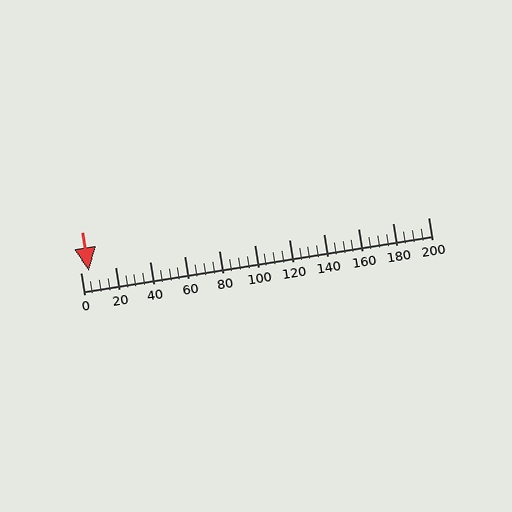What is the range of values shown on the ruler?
The ruler shows values from 0 to 200.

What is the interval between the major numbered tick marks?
The major tick marks are spaced 20 units apart.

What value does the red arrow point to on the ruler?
The red arrow points to approximately 5.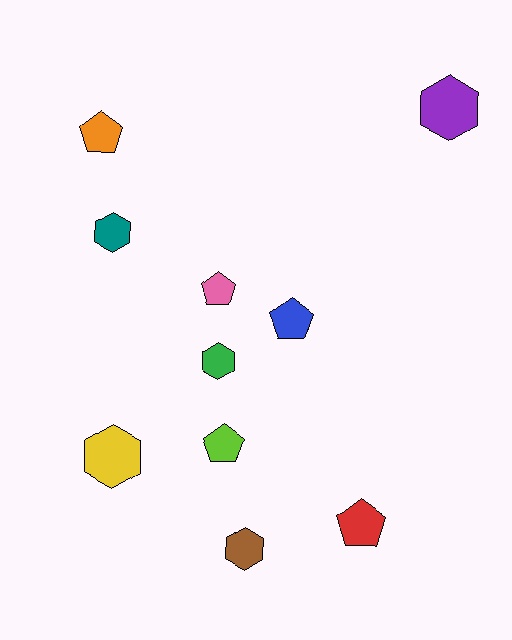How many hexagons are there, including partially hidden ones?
There are 5 hexagons.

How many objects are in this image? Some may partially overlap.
There are 10 objects.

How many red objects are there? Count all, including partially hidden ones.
There is 1 red object.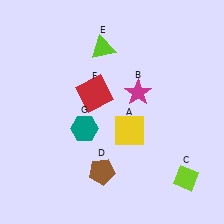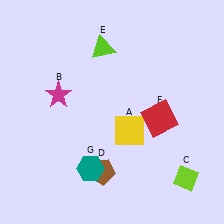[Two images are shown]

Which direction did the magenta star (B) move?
The magenta star (B) moved left.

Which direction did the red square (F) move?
The red square (F) moved right.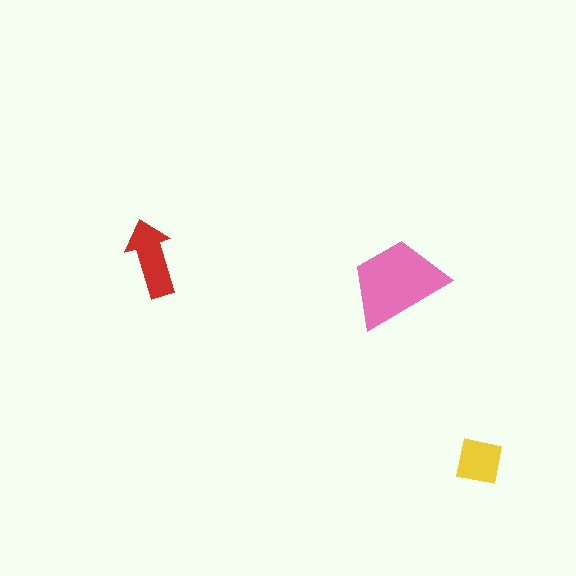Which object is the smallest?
The yellow square.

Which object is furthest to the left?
The red arrow is leftmost.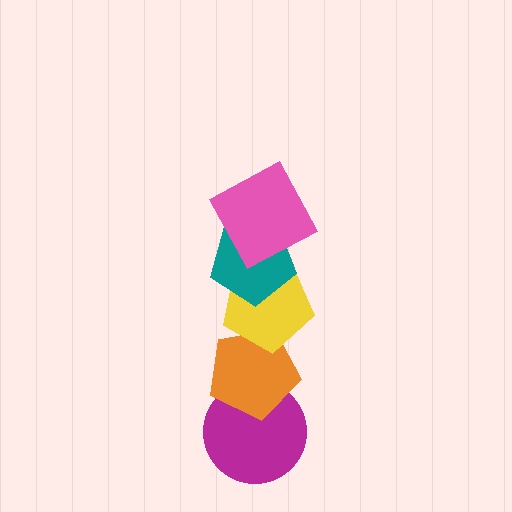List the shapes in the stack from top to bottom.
From top to bottom: the pink square, the teal pentagon, the yellow pentagon, the orange pentagon, the magenta circle.